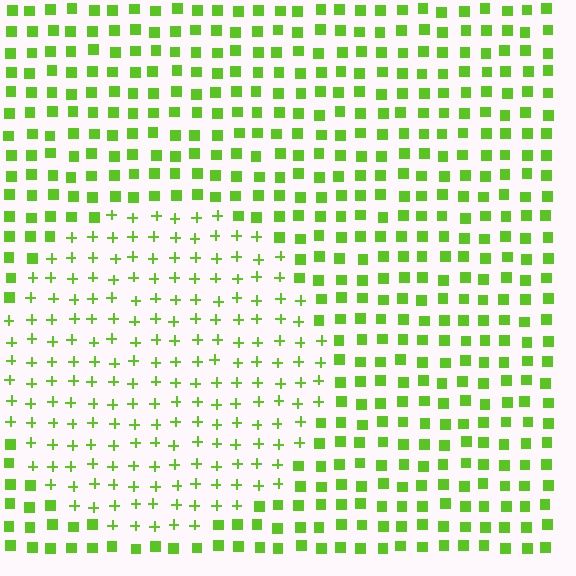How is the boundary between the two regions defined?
The boundary is defined by a change in element shape: plus signs inside vs. squares outside. All elements share the same color and spacing.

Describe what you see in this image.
The image is filled with small lime elements arranged in a uniform grid. A circle-shaped region contains plus signs, while the surrounding area contains squares. The boundary is defined purely by the change in element shape.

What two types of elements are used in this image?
The image uses plus signs inside the circle region and squares outside it.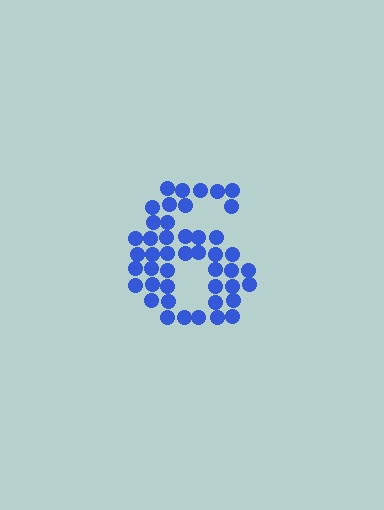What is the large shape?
The large shape is the digit 6.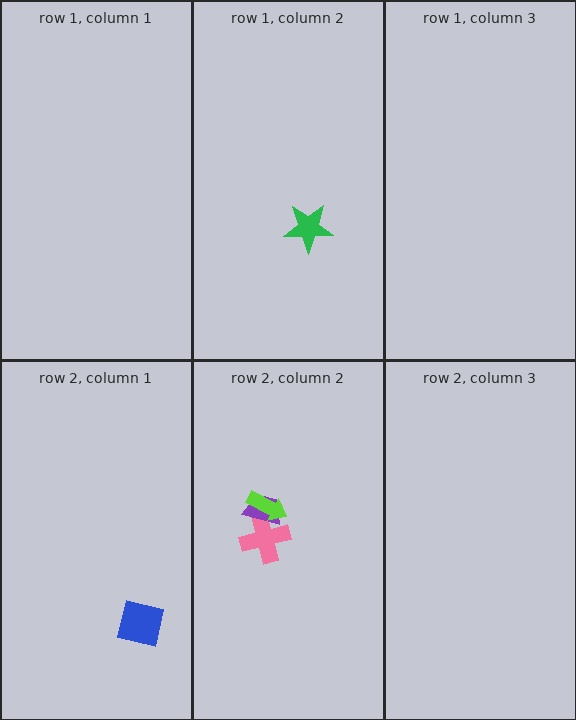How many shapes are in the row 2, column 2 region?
3.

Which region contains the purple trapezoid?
The row 2, column 2 region.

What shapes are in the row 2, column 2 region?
The pink cross, the purple trapezoid, the lime arrow.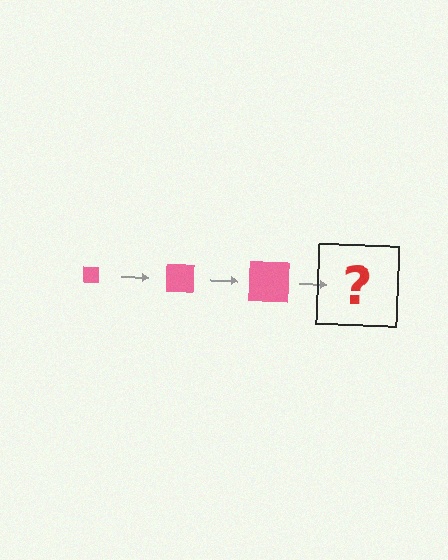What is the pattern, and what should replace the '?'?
The pattern is that the square gets progressively larger each step. The '?' should be a pink square, larger than the previous one.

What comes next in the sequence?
The next element should be a pink square, larger than the previous one.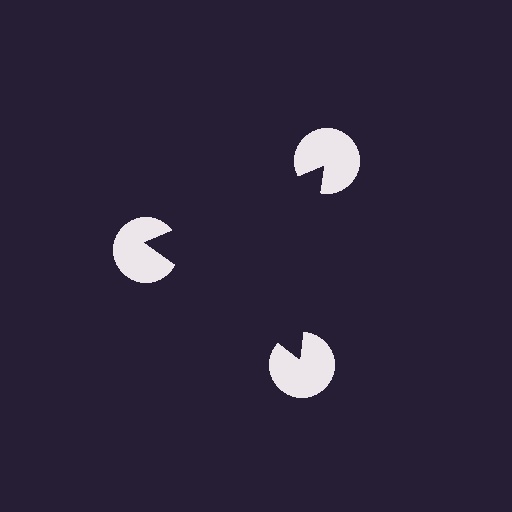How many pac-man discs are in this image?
There are 3 — one at each vertex of the illusory triangle.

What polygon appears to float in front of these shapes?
An illusory triangle — its edges are inferred from the aligned wedge cuts in the pac-man discs, not physically drawn.